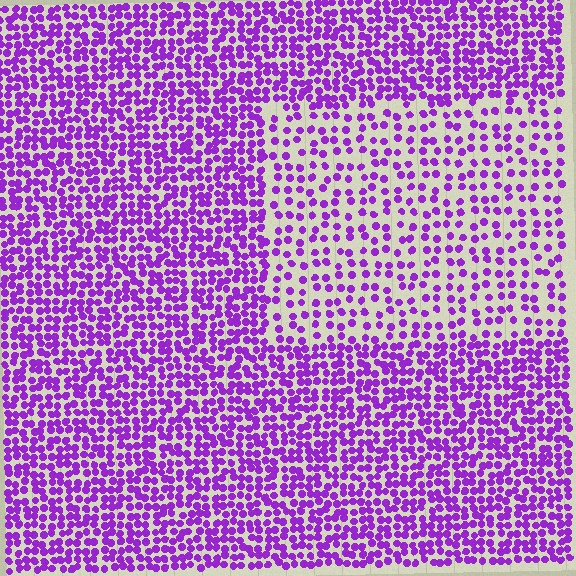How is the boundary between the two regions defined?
The boundary is defined by a change in element density (approximately 2.1x ratio). All elements are the same color, size, and shape.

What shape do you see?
I see a rectangle.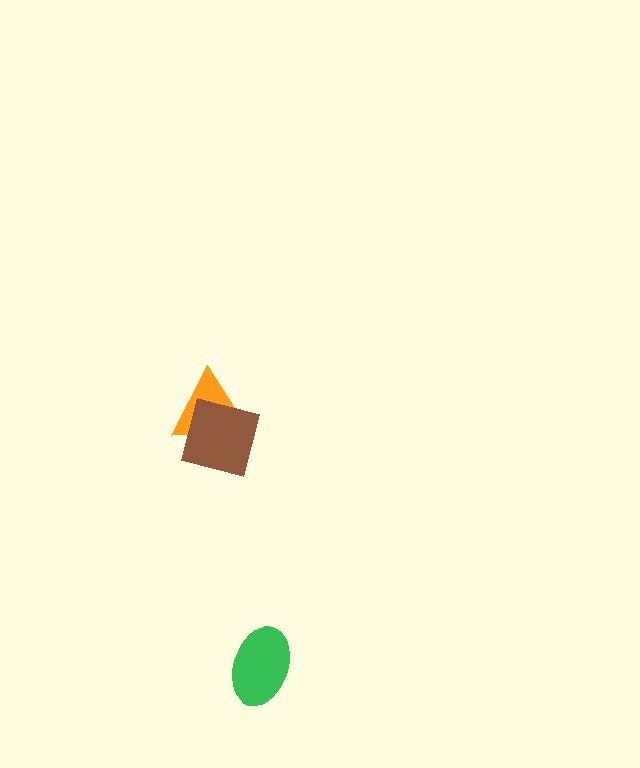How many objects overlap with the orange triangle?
1 object overlaps with the orange triangle.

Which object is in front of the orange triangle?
The brown square is in front of the orange triangle.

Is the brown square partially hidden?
No, no other shape covers it.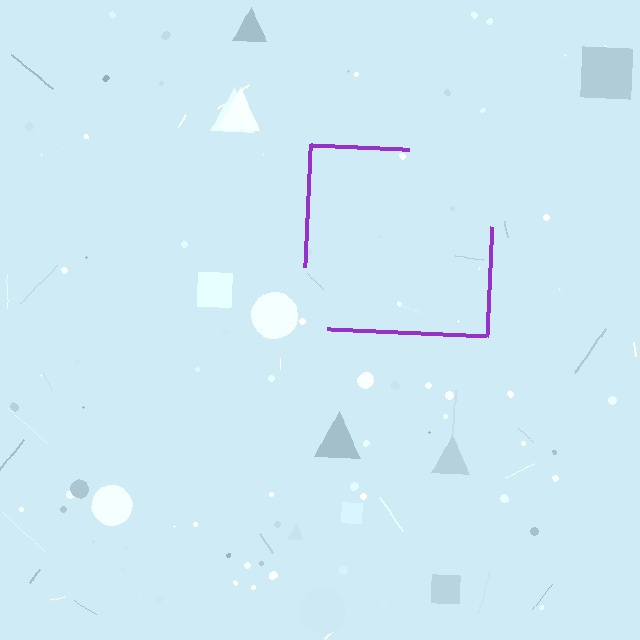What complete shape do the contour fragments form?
The contour fragments form a square.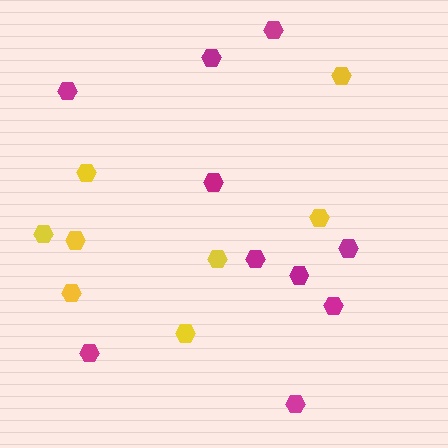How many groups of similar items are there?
There are 2 groups: one group of magenta hexagons (10) and one group of yellow hexagons (8).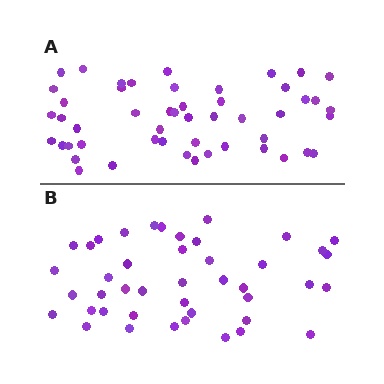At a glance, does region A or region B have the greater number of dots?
Region A (the top region) has more dots.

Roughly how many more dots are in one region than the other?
Region A has roughly 8 or so more dots than region B.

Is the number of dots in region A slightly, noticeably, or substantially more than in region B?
Region A has only slightly more — the two regions are fairly close. The ratio is roughly 1.2 to 1.